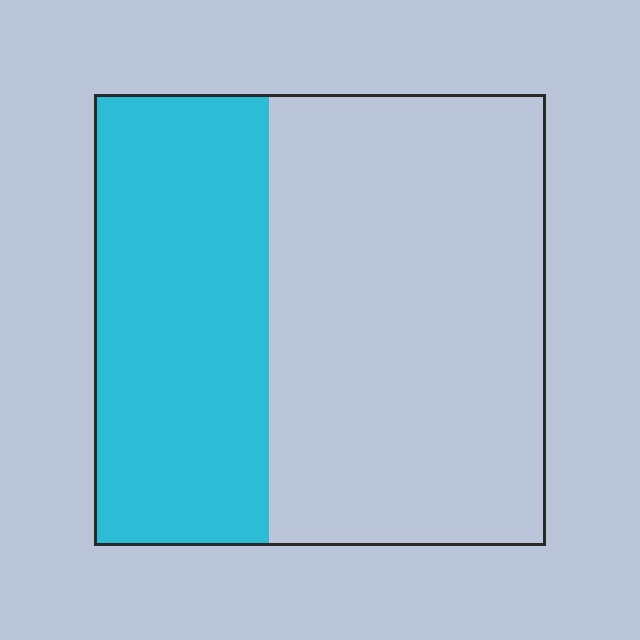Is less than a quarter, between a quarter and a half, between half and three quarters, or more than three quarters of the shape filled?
Between a quarter and a half.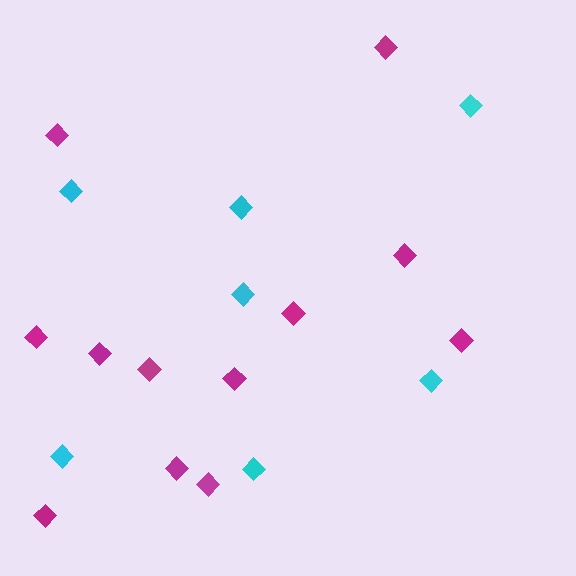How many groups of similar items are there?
There are 2 groups: one group of magenta diamonds (12) and one group of cyan diamonds (7).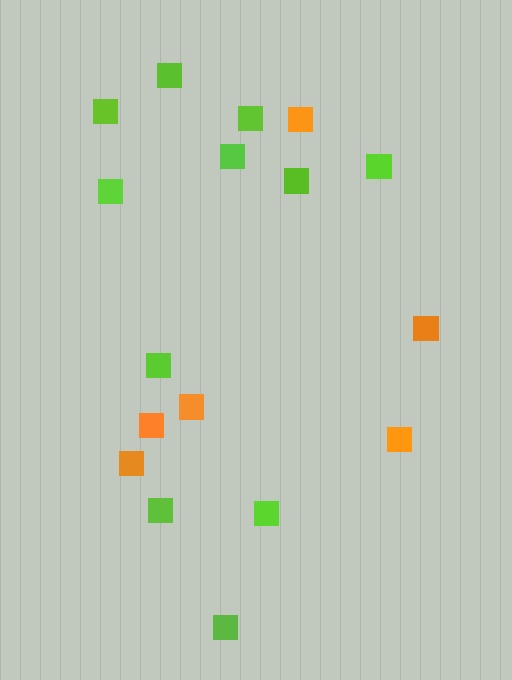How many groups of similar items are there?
There are 2 groups: one group of orange squares (6) and one group of lime squares (11).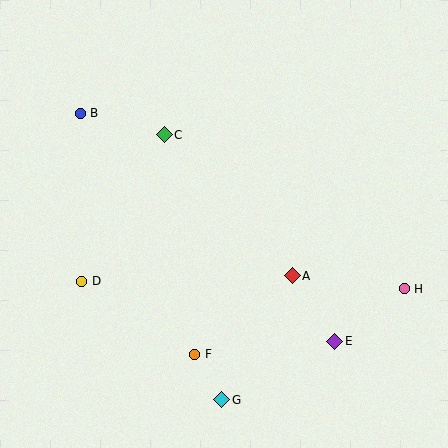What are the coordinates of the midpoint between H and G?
The midpoint between H and G is at (313, 344).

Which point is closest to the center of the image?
Point A at (292, 276) is closest to the center.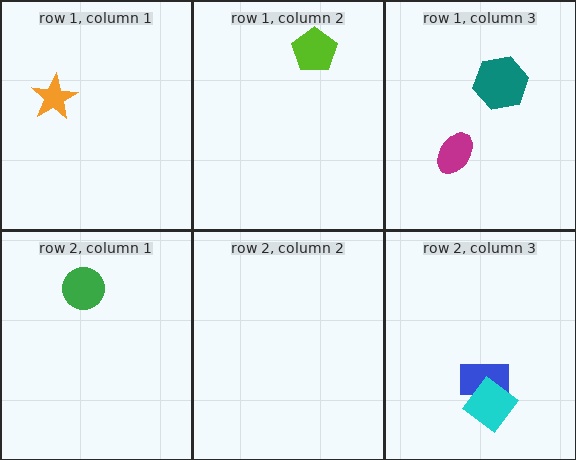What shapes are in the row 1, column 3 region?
The magenta ellipse, the teal hexagon.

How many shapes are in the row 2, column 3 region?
2.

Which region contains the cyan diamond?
The row 2, column 3 region.